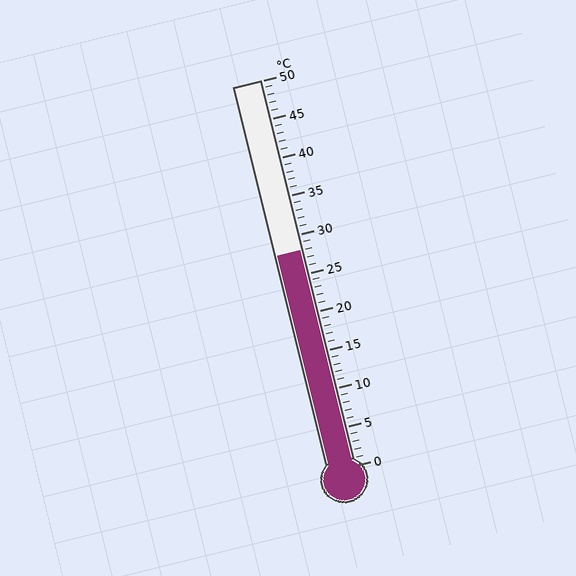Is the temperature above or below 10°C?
The temperature is above 10°C.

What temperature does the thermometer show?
The thermometer shows approximately 28°C.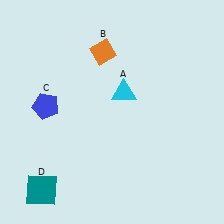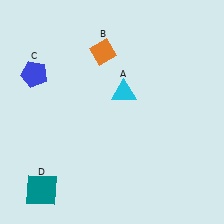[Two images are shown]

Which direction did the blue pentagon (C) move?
The blue pentagon (C) moved up.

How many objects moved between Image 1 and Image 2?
1 object moved between the two images.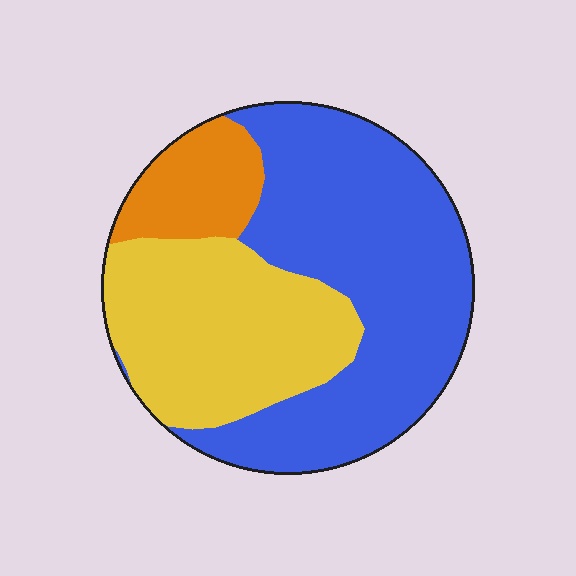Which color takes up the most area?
Blue, at roughly 55%.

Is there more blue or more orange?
Blue.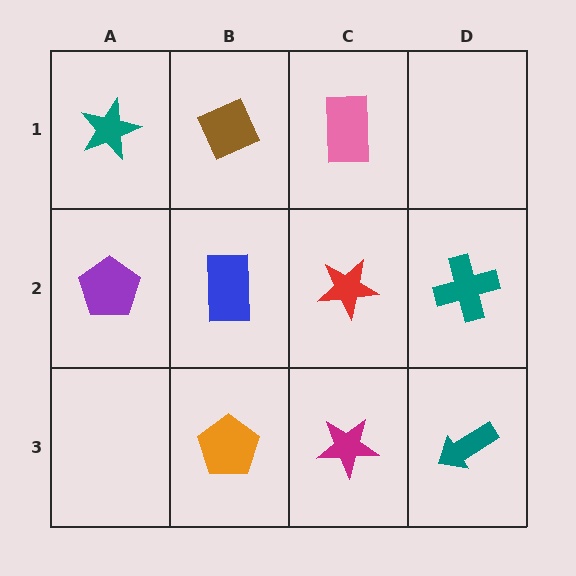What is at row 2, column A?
A purple pentagon.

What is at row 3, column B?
An orange pentagon.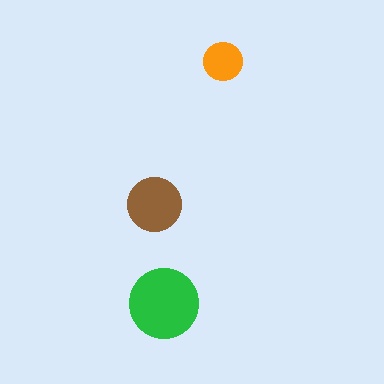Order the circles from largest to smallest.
the green one, the brown one, the orange one.